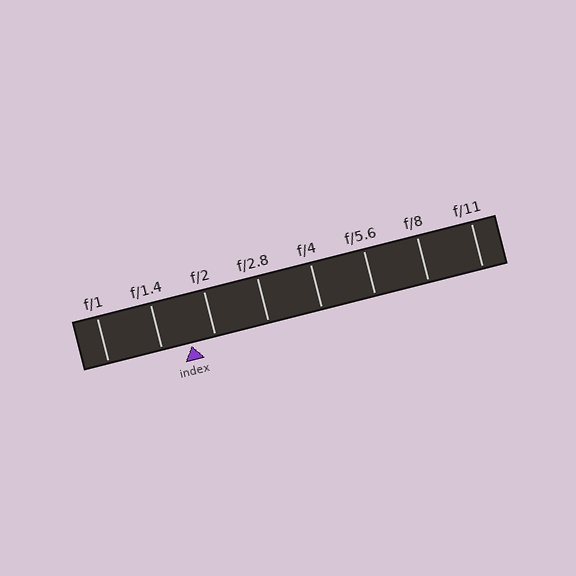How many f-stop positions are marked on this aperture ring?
There are 8 f-stop positions marked.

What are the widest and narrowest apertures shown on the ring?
The widest aperture shown is f/1 and the narrowest is f/11.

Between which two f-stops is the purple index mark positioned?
The index mark is between f/1.4 and f/2.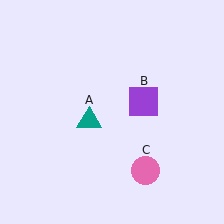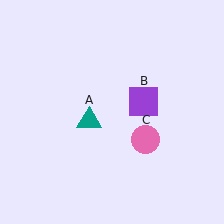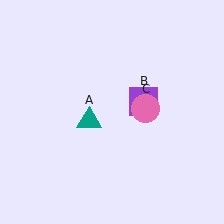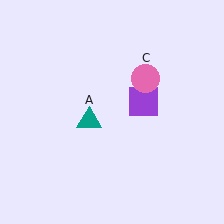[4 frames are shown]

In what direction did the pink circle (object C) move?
The pink circle (object C) moved up.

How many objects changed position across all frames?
1 object changed position: pink circle (object C).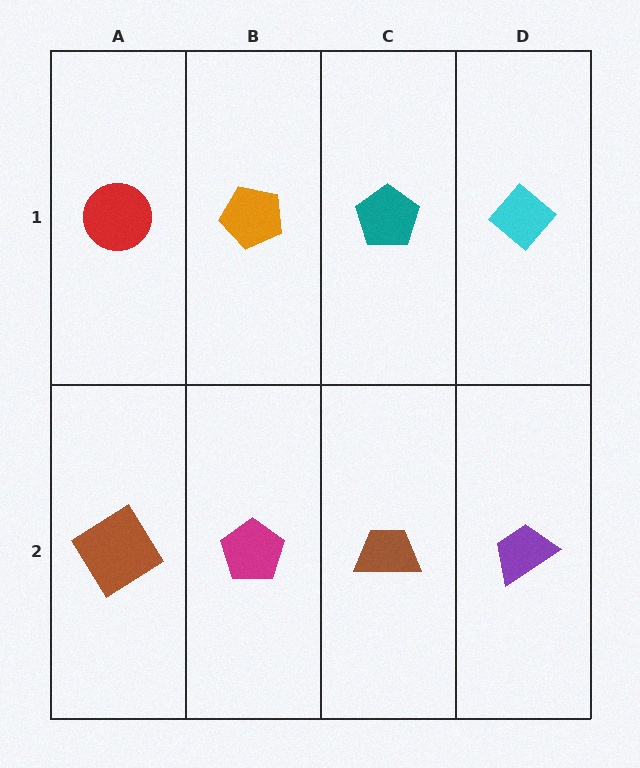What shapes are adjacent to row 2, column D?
A cyan diamond (row 1, column D), a brown trapezoid (row 2, column C).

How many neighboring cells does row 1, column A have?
2.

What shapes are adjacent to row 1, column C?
A brown trapezoid (row 2, column C), an orange pentagon (row 1, column B), a cyan diamond (row 1, column D).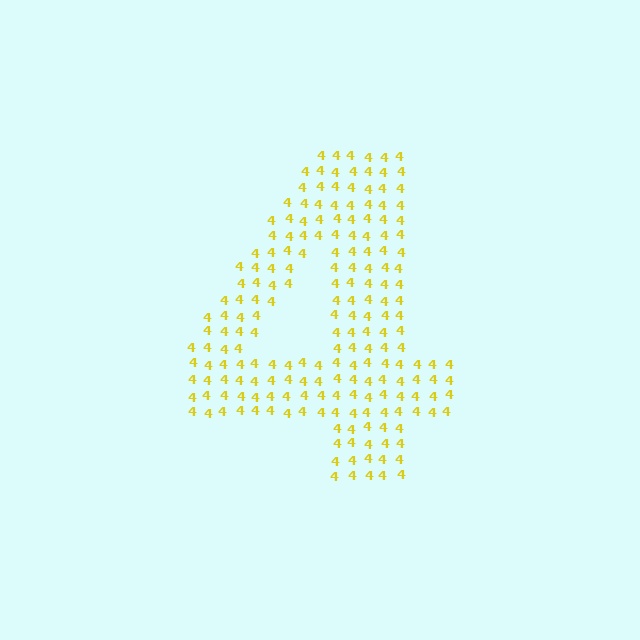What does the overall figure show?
The overall figure shows the digit 4.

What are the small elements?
The small elements are digit 4's.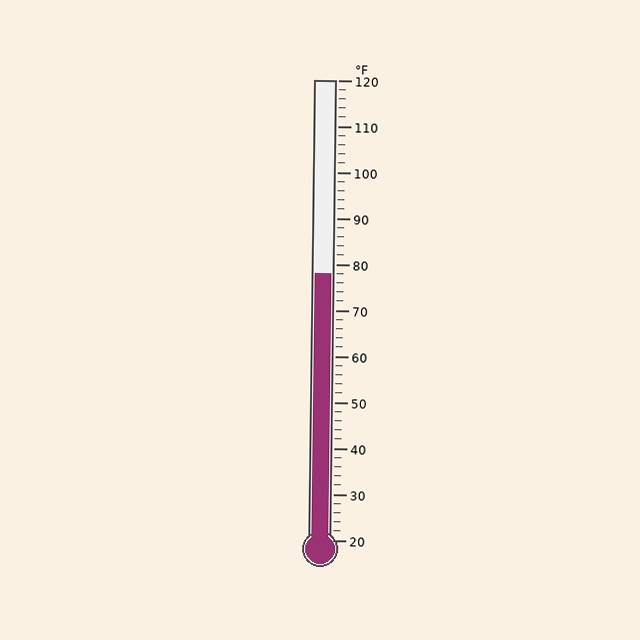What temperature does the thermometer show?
The thermometer shows approximately 78°F.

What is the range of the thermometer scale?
The thermometer scale ranges from 20°F to 120°F.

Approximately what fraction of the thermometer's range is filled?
The thermometer is filled to approximately 60% of its range.